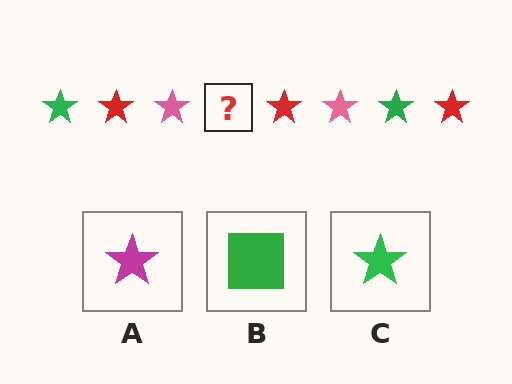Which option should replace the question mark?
Option C.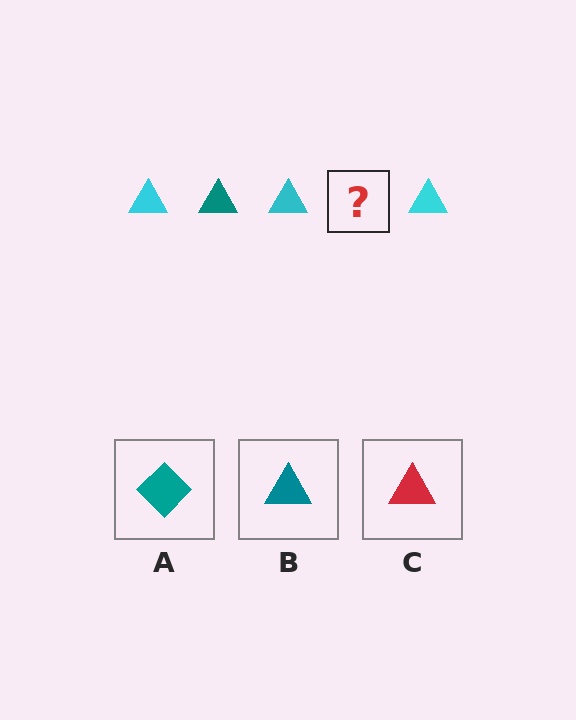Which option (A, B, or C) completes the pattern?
B.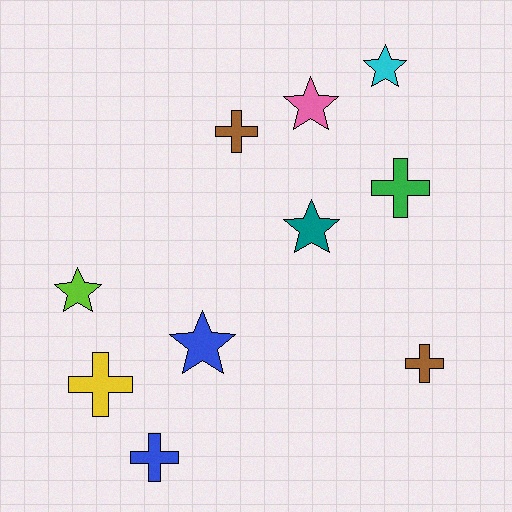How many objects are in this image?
There are 10 objects.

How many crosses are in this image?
There are 5 crosses.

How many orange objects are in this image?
There are no orange objects.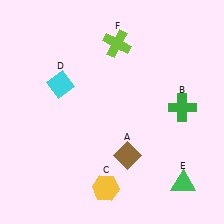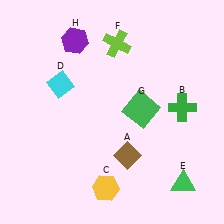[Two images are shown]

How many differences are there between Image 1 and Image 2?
There are 2 differences between the two images.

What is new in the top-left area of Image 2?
A purple hexagon (H) was added in the top-left area of Image 2.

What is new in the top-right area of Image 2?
A green square (G) was added in the top-right area of Image 2.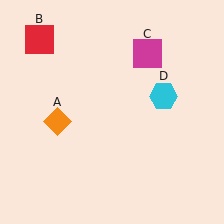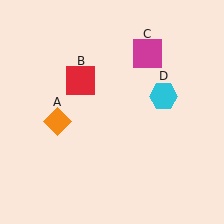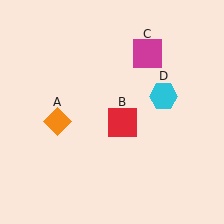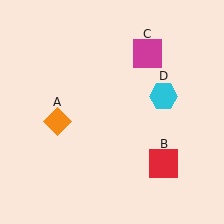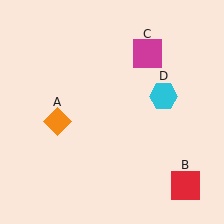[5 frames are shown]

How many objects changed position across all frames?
1 object changed position: red square (object B).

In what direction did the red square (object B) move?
The red square (object B) moved down and to the right.